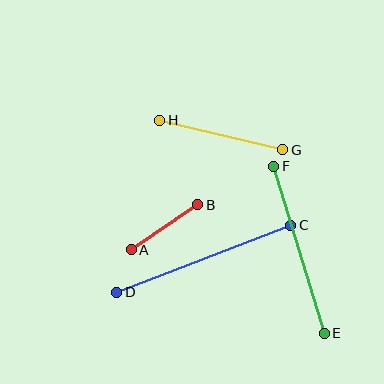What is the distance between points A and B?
The distance is approximately 80 pixels.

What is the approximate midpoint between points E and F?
The midpoint is at approximately (299, 250) pixels.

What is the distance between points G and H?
The distance is approximately 126 pixels.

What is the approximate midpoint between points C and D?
The midpoint is at approximately (204, 259) pixels.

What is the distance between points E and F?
The distance is approximately 174 pixels.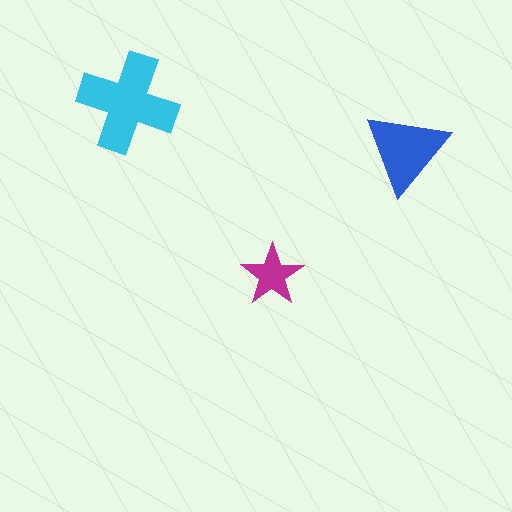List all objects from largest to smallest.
The cyan cross, the blue triangle, the magenta star.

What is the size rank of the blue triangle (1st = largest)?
2nd.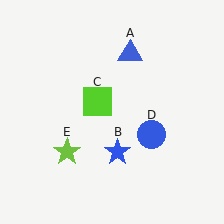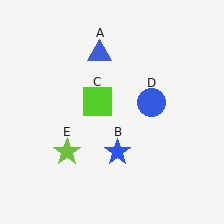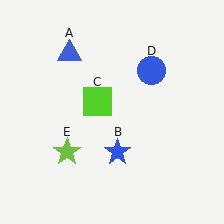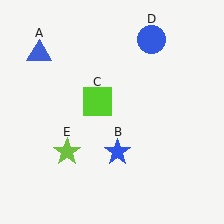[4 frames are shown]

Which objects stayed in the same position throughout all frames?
Blue star (object B) and lime square (object C) and lime star (object E) remained stationary.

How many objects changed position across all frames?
2 objects changed position: blue triangle (object A), blue circle (object D).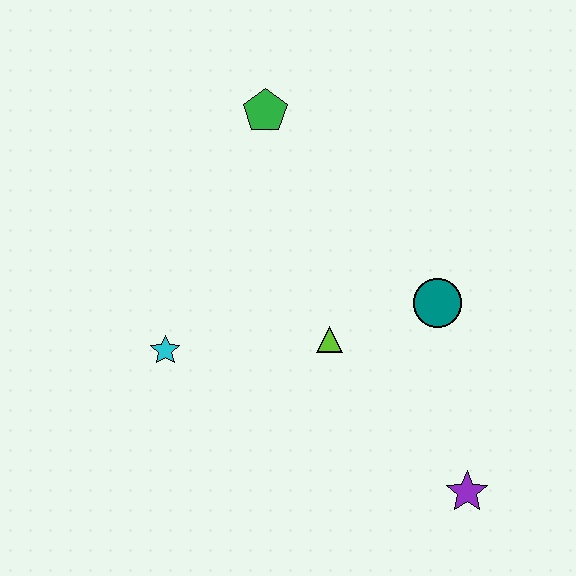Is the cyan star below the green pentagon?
Yes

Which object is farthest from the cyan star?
The purple star is farthest from the cyan star.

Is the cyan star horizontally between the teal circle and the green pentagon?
No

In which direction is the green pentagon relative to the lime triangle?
The green pentagon is above the lime triangle.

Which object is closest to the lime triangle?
The teal circle is closest to the lime triangle.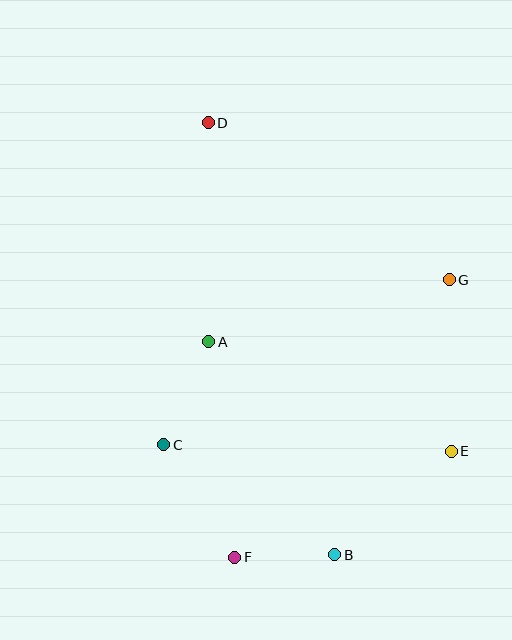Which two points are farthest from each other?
Points B and D are farthest from each other.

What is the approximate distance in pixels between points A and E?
The distance between A and E is approximately 266 pixels.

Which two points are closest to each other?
Points B and F are closest to each other.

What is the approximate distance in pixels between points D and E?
The distance between D and E is approximately 409 pixels.